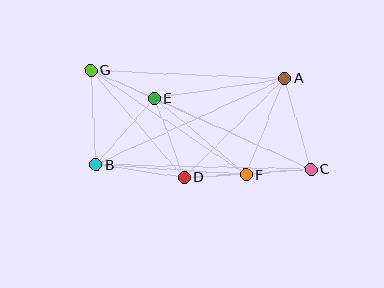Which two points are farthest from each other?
Points C and G are farthest from each other.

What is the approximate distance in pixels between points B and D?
The distance between B and D is approximately 89 pixels.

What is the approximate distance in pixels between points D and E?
The distance between D and E is approximately 84 pixels.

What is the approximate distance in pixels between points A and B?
The distance between A and B is approximately 208 pixels.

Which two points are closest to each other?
Points D and F are closest to each other.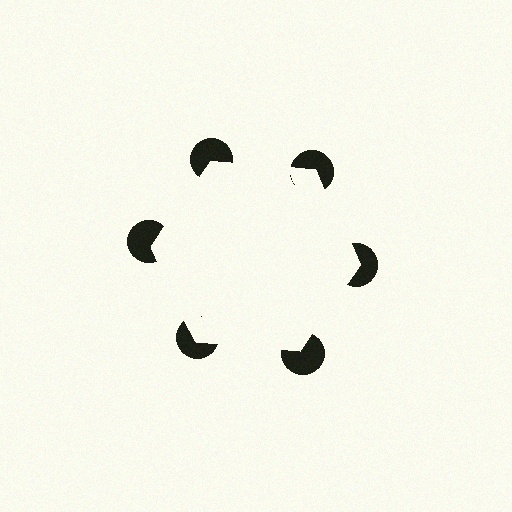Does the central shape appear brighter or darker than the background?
It typically appears slightly brighter than the background, even though no actual brightness change is drawn.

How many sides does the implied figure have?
6 sides.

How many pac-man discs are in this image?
There are 6 — one at each vertex of the illusory hexagon.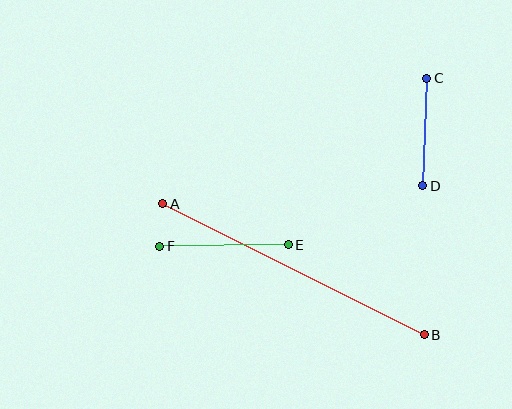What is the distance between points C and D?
The distance is approximately 108 pixels.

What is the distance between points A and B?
The distance is approximately 293 pixels.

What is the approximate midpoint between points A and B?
The midpoint is at approximately (294, 269) pixels.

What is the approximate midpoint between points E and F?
The midpoint is at approximately (224, 246) pixels.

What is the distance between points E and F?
The distance is approximately 128 pixels.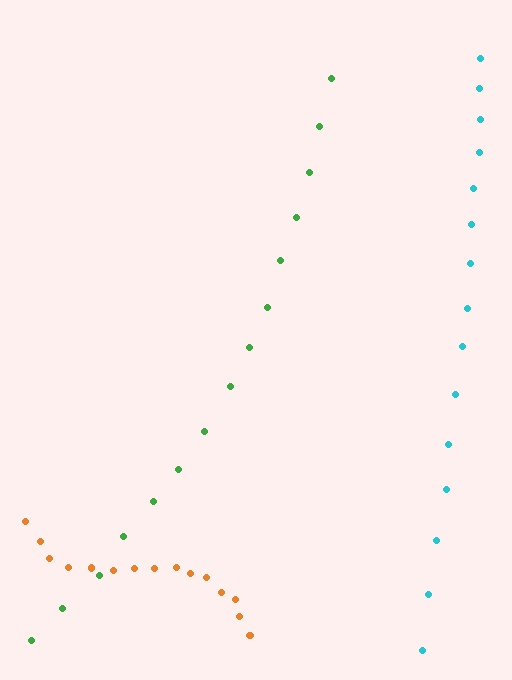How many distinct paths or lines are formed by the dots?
There are 3 distinct paths.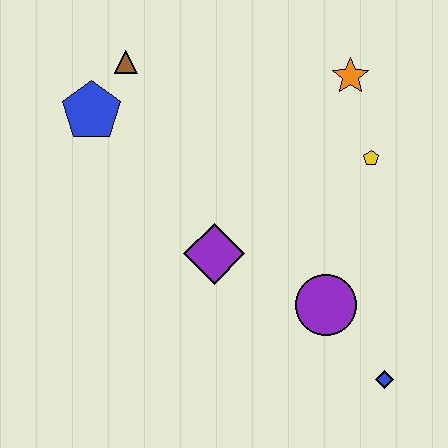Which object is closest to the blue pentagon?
The brown triangle is closest to the blue pentagon.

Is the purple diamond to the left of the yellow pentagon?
Yes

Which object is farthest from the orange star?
The blue diamond is farthest from the orange star.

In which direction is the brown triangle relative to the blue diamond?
The brown triangle is above the blue diamond.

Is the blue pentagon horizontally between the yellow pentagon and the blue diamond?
No